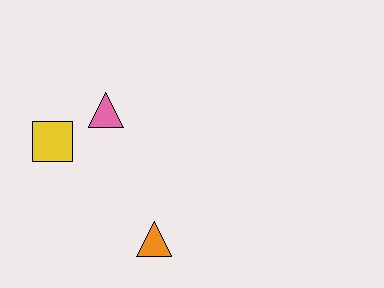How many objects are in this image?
There are 3 objects.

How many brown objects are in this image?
There are no brown objects.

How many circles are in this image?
There are no circles.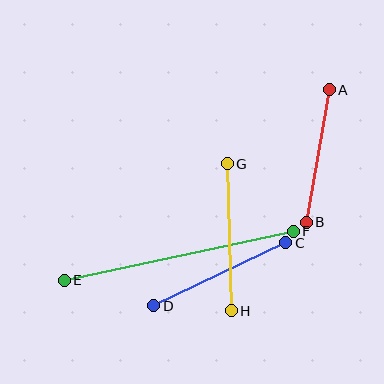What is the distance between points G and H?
The distance is approximately 147 pixels.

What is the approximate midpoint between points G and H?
The midpoint is at approximately (229, 237) pixels.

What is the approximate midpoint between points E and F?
The midpoint is at approximately (179, 256) pixels.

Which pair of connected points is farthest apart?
Points E and F are farthest apart.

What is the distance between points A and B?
The distance is approximately 135 pixels.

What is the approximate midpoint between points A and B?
The midpoint is at approximately (318, 156) pixels.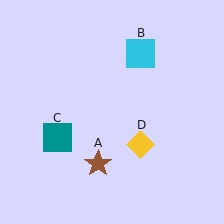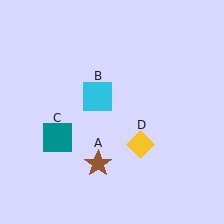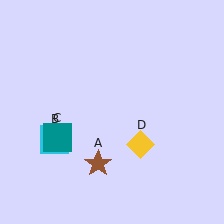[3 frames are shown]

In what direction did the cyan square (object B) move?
The cyan square (object B) moved down and to the left.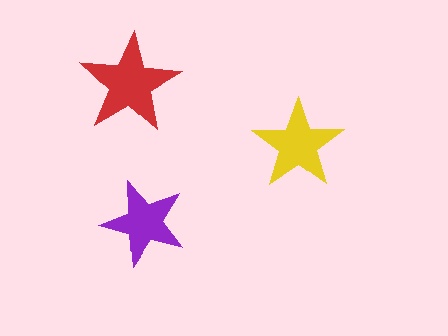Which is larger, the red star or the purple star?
The red one.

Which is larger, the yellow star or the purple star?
The yellow one.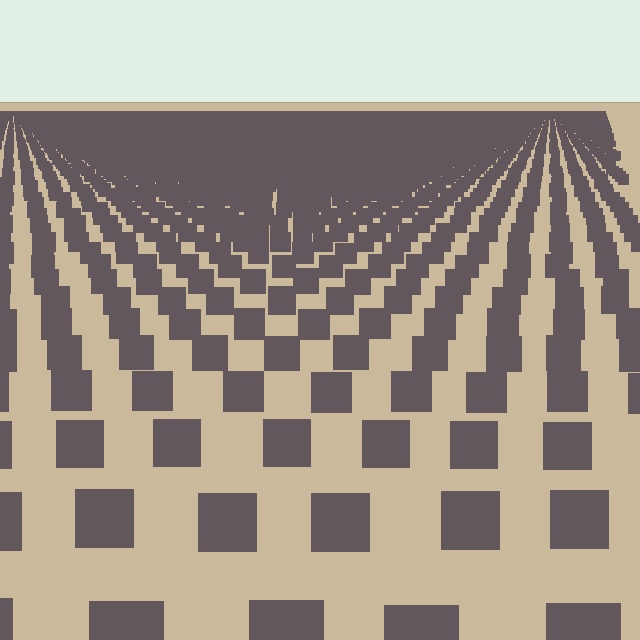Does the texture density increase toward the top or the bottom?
Density increases toward the top.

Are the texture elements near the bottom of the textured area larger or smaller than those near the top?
Larger. Near the bottom, elements are closer to the viewer and appear at a bigger on-screen size.